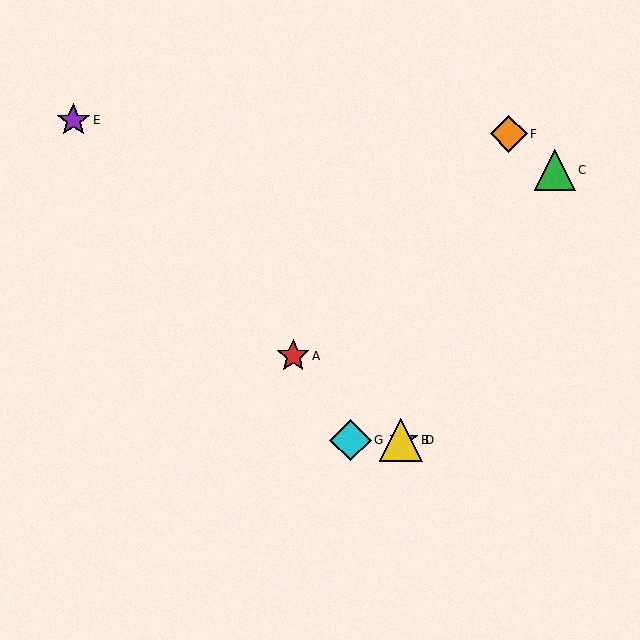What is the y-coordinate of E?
Object E is at y≈120.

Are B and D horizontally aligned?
Yes, both are at y≈440.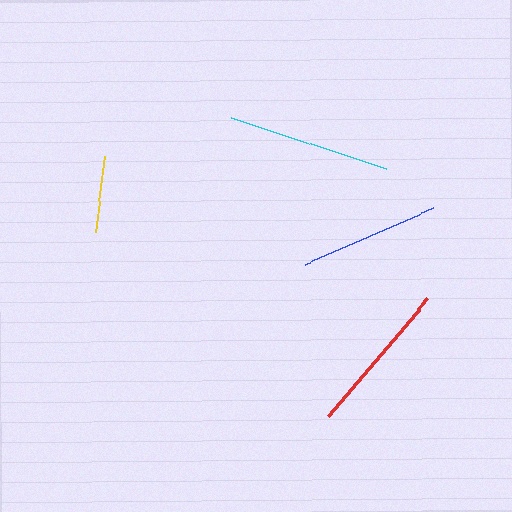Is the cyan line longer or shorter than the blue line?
The cyan line is longer than the blue line.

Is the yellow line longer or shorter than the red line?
The red line is longer than the yellow line.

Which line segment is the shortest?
The yellow line is the shortest at approximately 77 pixels.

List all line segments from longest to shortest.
From longest to shortest: cyan, red, blue, yellow.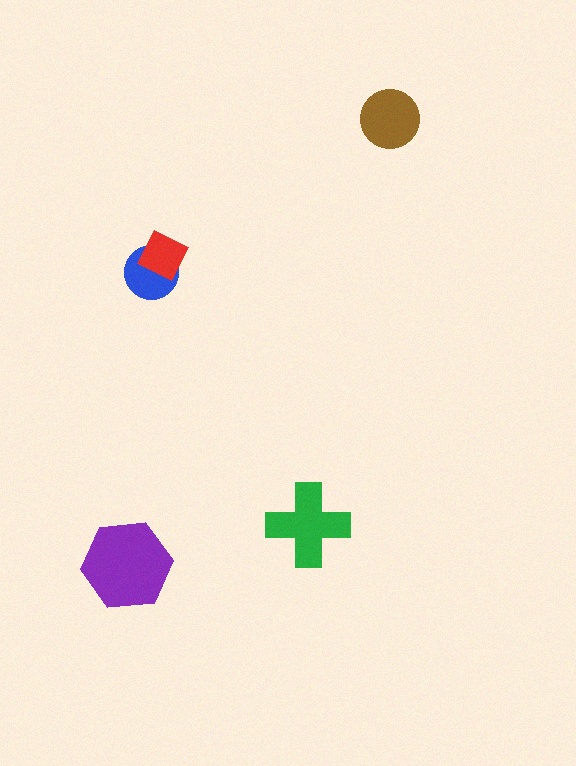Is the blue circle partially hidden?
Yes, it is partially covered by another shape.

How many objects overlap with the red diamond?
1 object overlaps with the red diamond.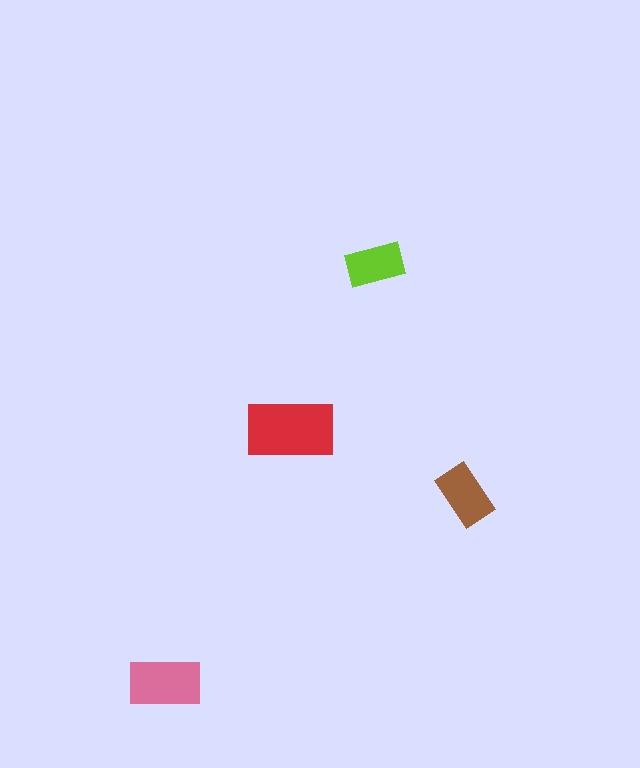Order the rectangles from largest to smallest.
the red one, the pink one, the brown one, the lime one.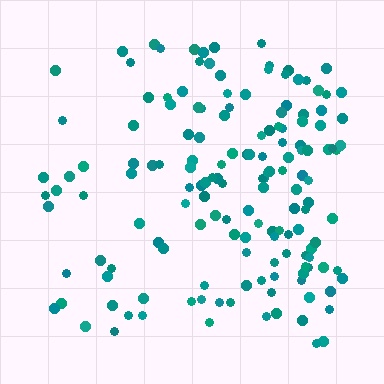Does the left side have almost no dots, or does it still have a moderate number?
Still a moderate number, just noticeably fewer than the right.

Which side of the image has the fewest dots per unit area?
The left.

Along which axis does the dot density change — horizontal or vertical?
Horizontal.